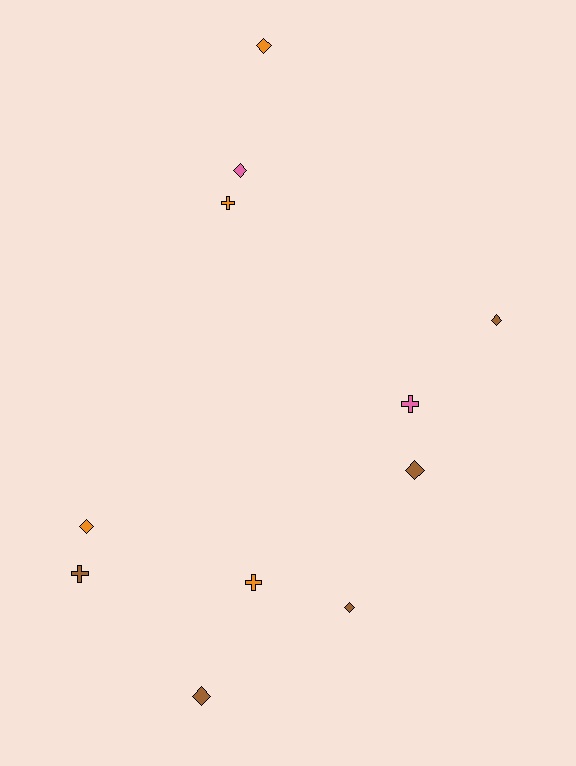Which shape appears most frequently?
Diamond, with 7 objects.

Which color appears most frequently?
Brown, with 5 objects.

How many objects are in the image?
There are 11 objects.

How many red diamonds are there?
There are no red diamonds.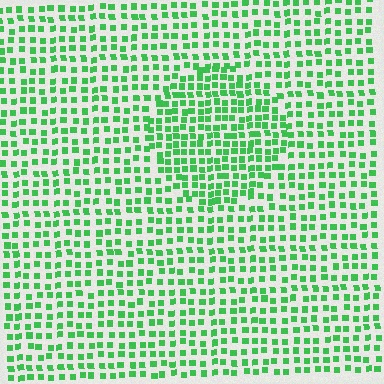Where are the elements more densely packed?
The elements are more densely packed inside the circle boundary.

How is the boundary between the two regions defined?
The boundary is defined by a change in element density (approximately 1.5x ratio). All elements are the same color, size, and shape.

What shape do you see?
I see a circle.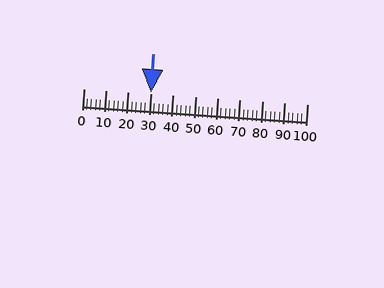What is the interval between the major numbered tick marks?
The major tick marks are spaced 10 units apart.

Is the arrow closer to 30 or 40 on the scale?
The arrow is closer to 30.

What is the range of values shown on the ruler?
The ruler shows values from 0 to 100.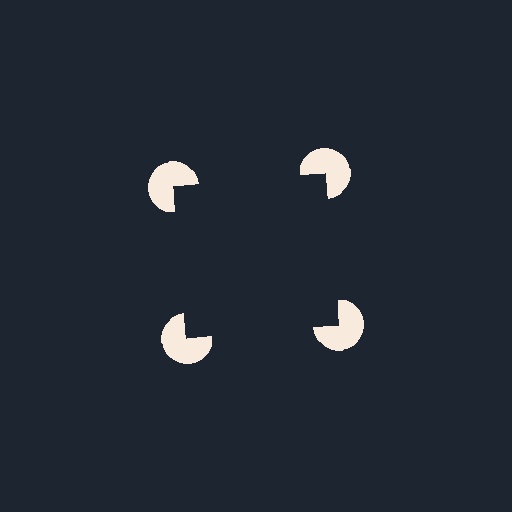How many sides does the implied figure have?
4 sides.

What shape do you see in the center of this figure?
An illusory square — its edges are inferred from the aligned wedge cuts in the pac-man discs, not physically drawn.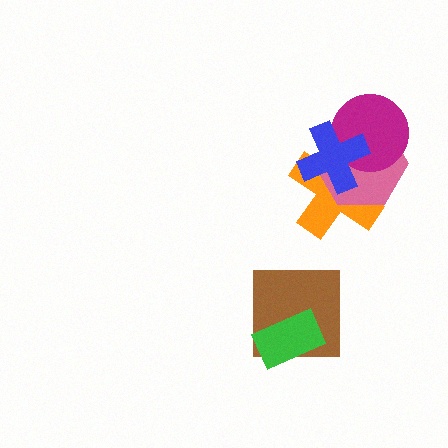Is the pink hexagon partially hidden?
Yes, it is partially covered by another shape.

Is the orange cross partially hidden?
Yes, it is partially covered by another shape.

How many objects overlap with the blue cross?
3 objects overlap with the blue cross.